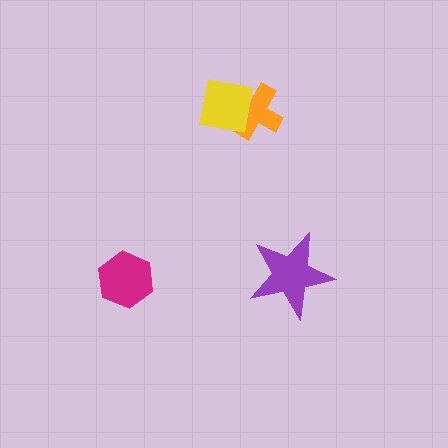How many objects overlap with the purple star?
0 objects overlap with the purple star.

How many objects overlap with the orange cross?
1 object overlaps with the orange cross.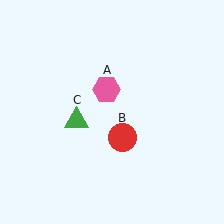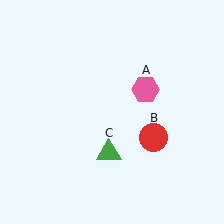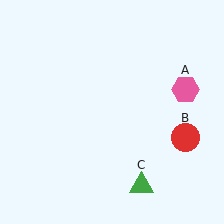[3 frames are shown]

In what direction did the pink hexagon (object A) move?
The pink hexagon (object A) moved right.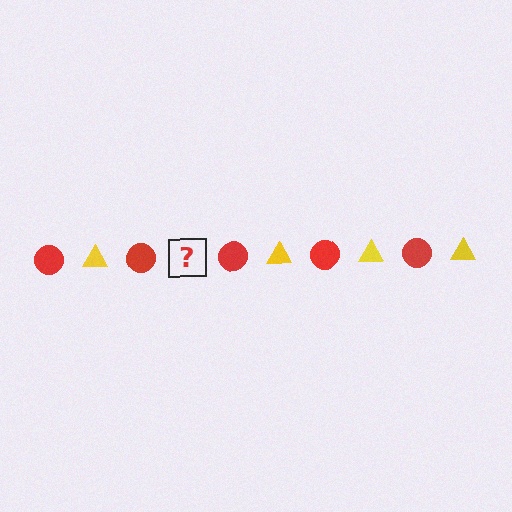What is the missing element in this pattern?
The missing element is a yellow triangle.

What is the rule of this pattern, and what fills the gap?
The rule is that the pattern alternates between red circle and yellow triangle. The gap should be filled with a yellow triangle.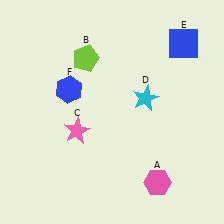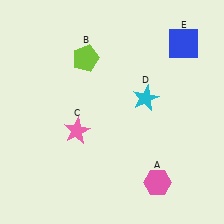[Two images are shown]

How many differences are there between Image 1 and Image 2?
There is 1 difference between the two images.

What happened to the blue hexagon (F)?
The blue hexagon (F) was removed in Image 2. It was in the top-left area of Image 1.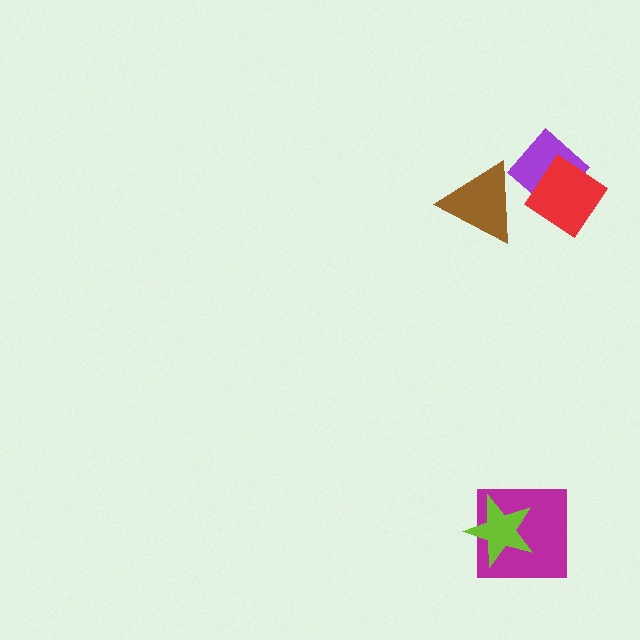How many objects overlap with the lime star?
1 object overlaps with the lime star.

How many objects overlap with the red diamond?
1 object overlaps with the red diamond.